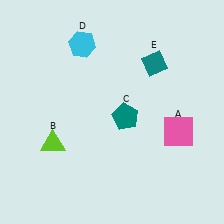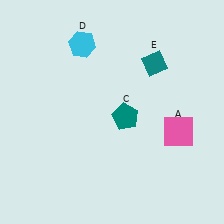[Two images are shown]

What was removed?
The lime triangle (B) was removed in Image 2.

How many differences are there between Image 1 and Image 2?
There is 1 difference between the two images.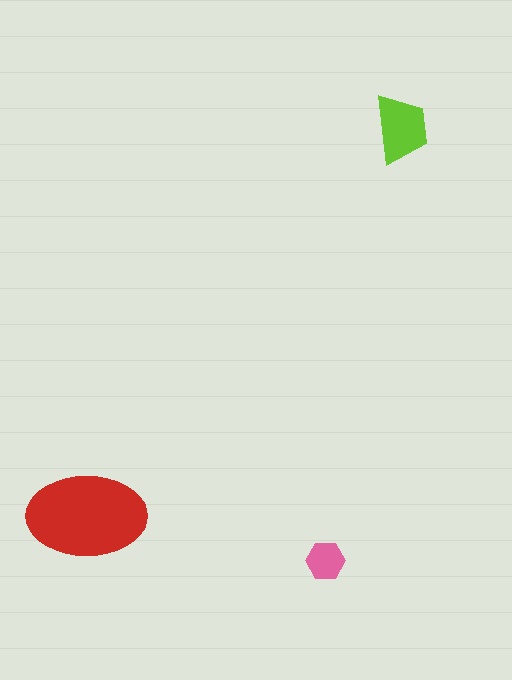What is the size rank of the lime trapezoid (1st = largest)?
2nd.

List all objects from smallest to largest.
The pink hexagon, the lime trapezoid, the red ellipse.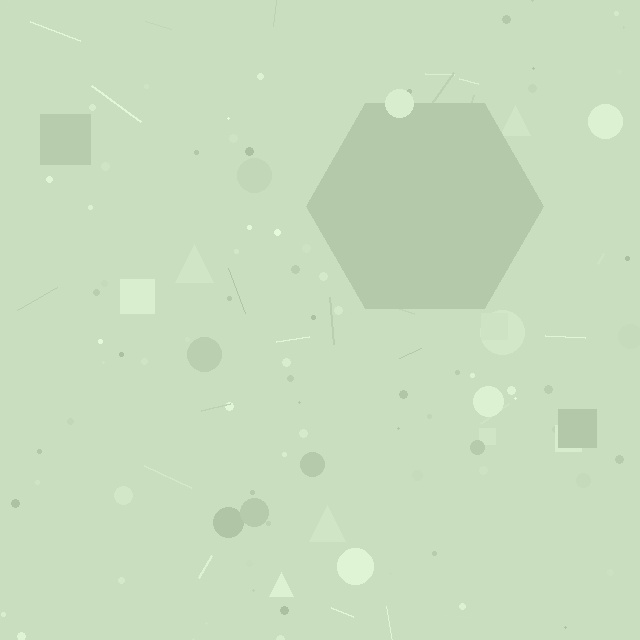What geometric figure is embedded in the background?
A hexagon is embedded in the background.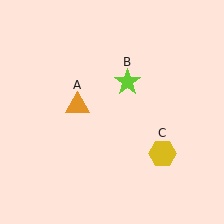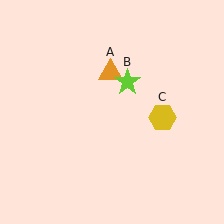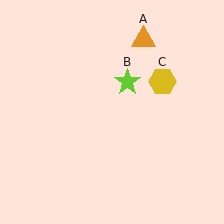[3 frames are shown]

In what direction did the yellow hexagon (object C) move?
The yellow hexagon (object C) moved up.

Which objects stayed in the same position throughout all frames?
Lime star (object B) remained stationary.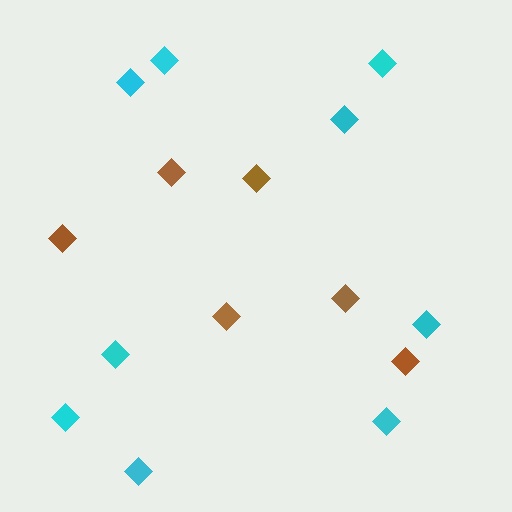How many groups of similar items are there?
There are 2 groups: one group of cyan diamonds (9) and one group of brown diamonds (6).